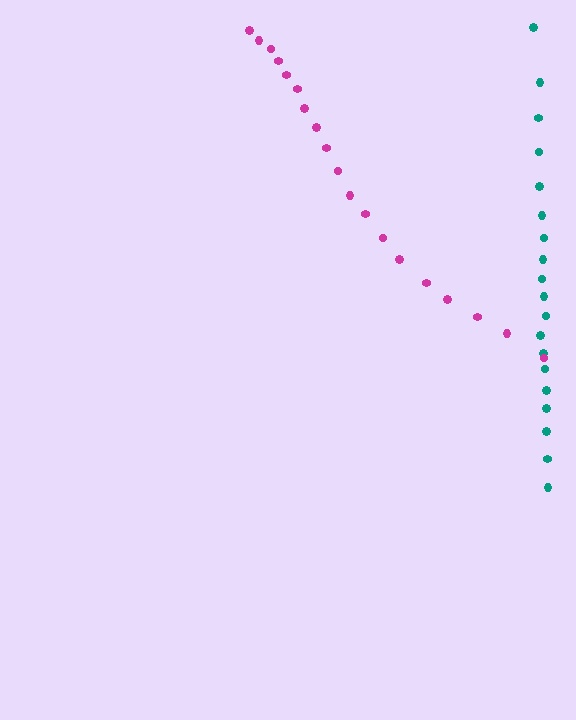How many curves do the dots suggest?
There are 2 distinct paths.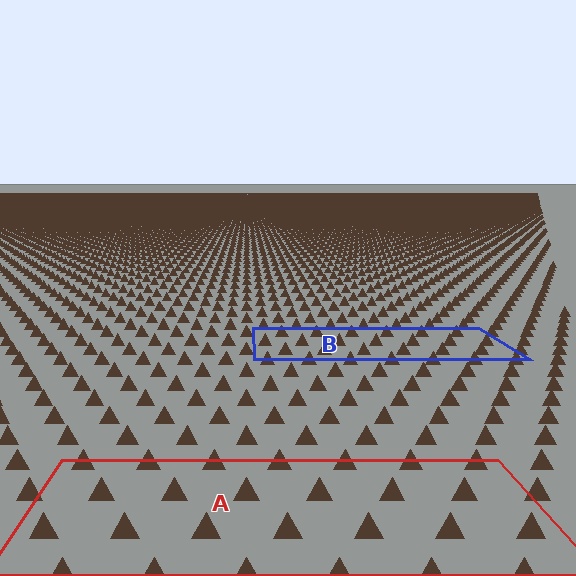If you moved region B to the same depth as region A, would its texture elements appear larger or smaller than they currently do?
They would appear larger. At a closer depth, the same texture elements are projected at a bigger on-screen size.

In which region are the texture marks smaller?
The texture marks are smaller in region B, because it is farther away.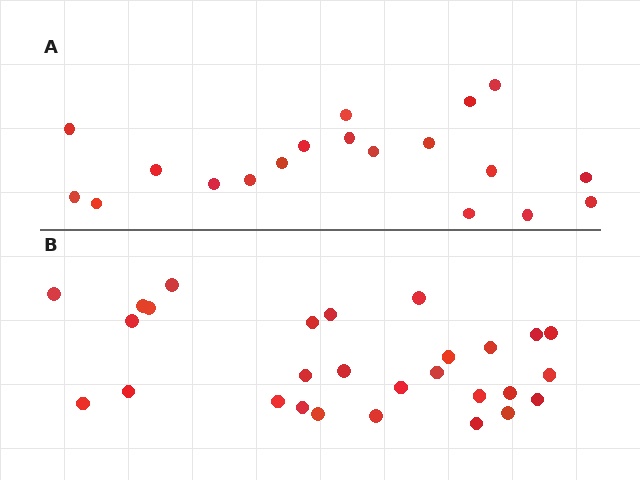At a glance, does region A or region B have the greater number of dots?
Region B (the bottom region) has more dots.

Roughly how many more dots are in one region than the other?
Region B has roughly 8 or so more dots than region A.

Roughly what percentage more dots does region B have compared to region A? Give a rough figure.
About 45% more.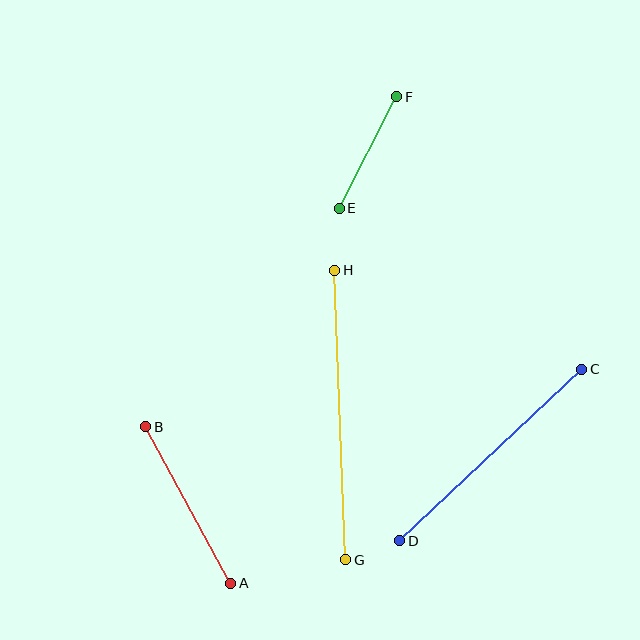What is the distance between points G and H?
The distance is approximately 290 pixels.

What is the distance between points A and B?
The distance is approximately 178 pixels.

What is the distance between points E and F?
The distance is approximately 125 pixels.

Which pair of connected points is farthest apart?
Points G and H are farthest apart.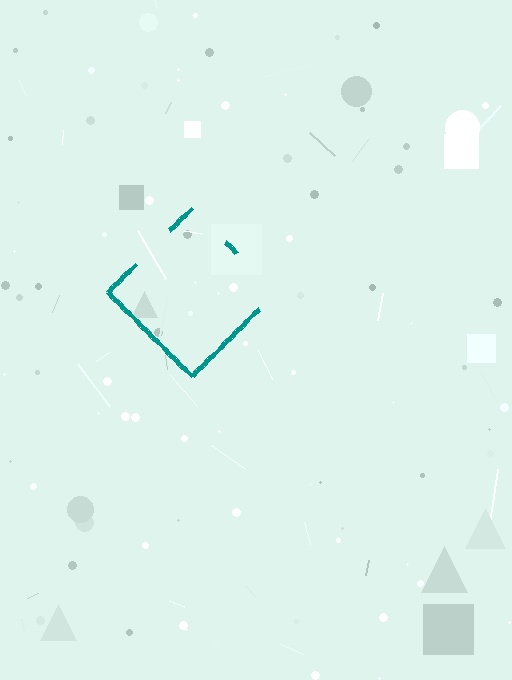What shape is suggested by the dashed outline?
The dashed outline suggests a diamond.